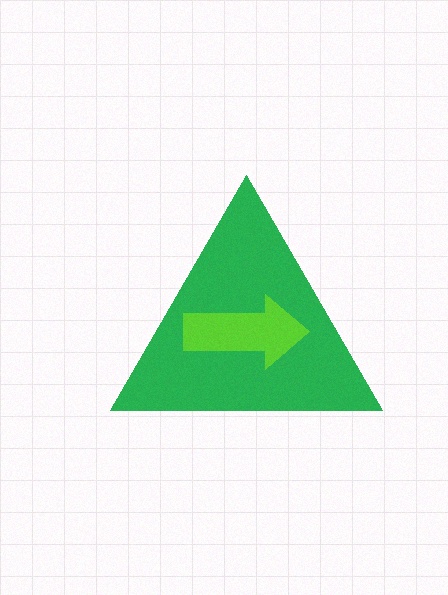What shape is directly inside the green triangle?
The lime arrow.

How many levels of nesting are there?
2.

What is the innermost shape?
The lime arrow.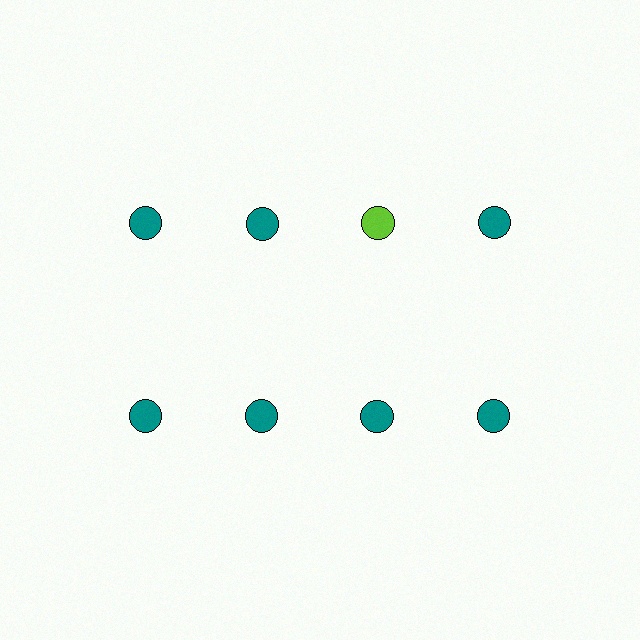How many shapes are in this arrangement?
There are 8 shapes arranged in a grid pattern.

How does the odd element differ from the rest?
It has a different color: lime instead of teal.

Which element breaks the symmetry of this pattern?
The lime circle in the top row, center column breaks the symmetry. All other shapes are teal circles.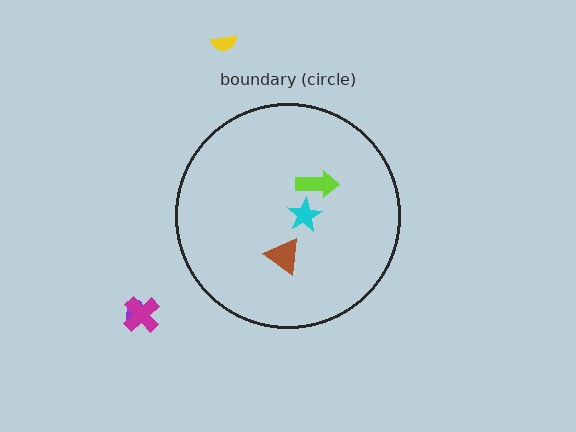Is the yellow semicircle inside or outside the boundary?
Outside.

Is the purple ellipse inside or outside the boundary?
Outside.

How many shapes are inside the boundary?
3 inside, 3 outside.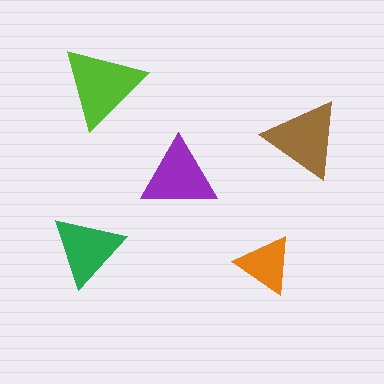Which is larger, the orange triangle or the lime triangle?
The lime one.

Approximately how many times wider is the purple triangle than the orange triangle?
About 1.5 times wider.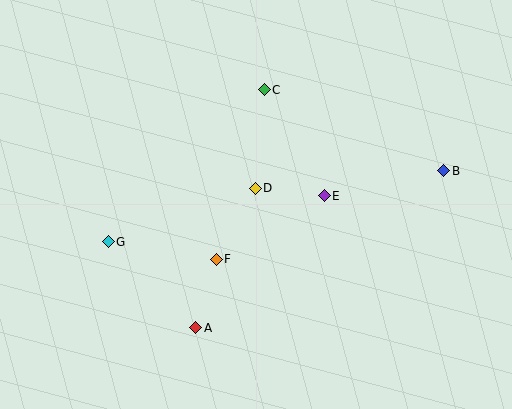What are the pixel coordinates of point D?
Point D is at (255, 188).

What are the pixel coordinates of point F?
Point F is at (216, 259).